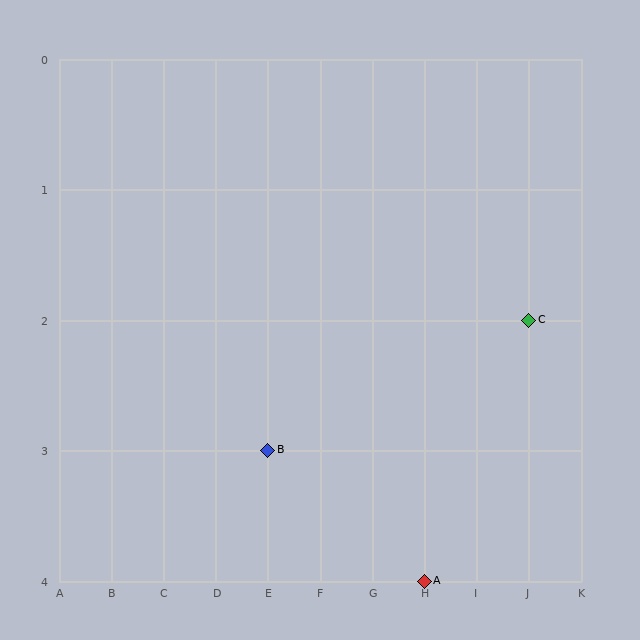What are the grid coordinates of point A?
Point A is at grid coordinates (H, 4).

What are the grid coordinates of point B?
Point B is at grid coordinates (E, 3).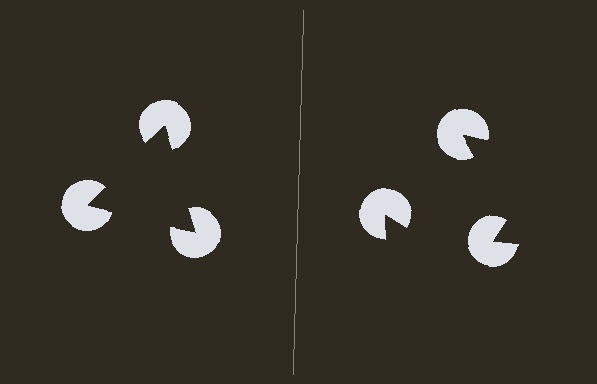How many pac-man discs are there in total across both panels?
6 — 3 on each side.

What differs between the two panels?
The pac-man discs are positioned identically on both sides; only the wedge orientations differ. On the left they align to a triangle; on the right they are misaligned.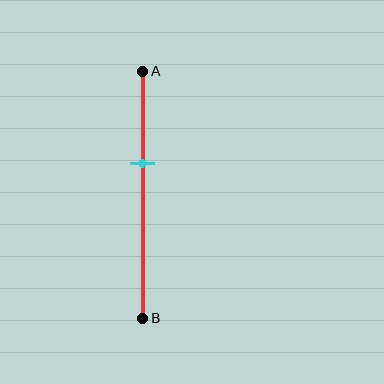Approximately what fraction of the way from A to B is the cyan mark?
The cyan mark is approximately 35% of the way from A to B.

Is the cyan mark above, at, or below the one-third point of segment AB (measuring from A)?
The cyan mark is below the one-third point of segment AB.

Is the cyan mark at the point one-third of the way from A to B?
No, the mark is at about 35% from A, not at the 33% one-third point.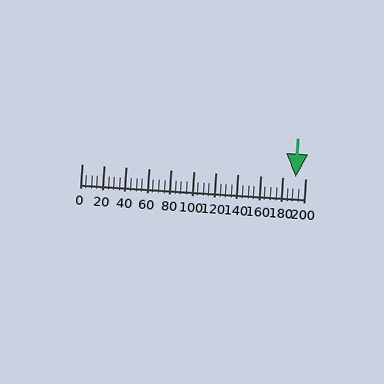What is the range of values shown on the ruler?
The ruler shows values from 0 to 200.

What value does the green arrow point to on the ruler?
The green arrow points to approximately 191.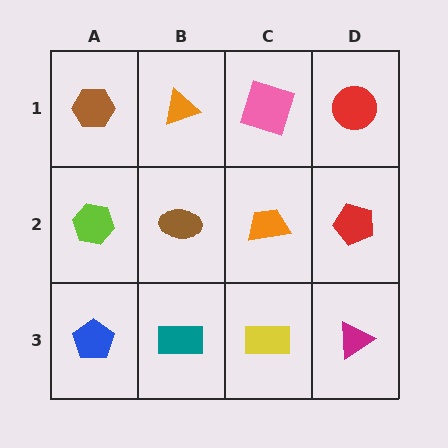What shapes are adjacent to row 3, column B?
A brown ellipse (row 2, column B), a blue pentagon (row 3, column A), a yellow rectangle (row 3, column C).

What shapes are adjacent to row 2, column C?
A pink square (row 1, column C), a yellow rectangle (row 3, column C), a brown ellipse (row 2, column B), a red pentagon (row 2, column D).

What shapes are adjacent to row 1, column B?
A brown ellipse (row 2, column B), a brown hexagon (row 1, column A), a pink square (row 1, column C).